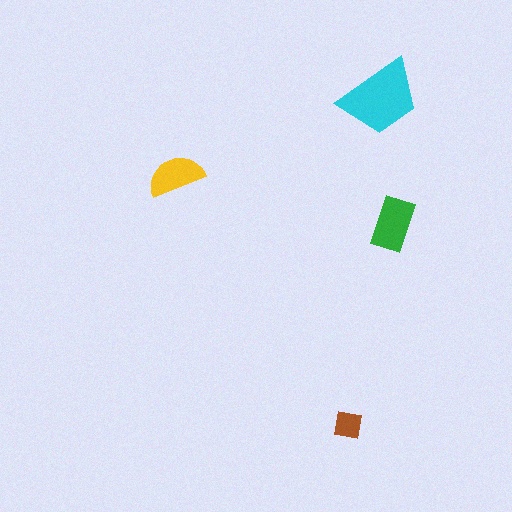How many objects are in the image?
There are 4 objects in the image.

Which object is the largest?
The cyan trapezoid.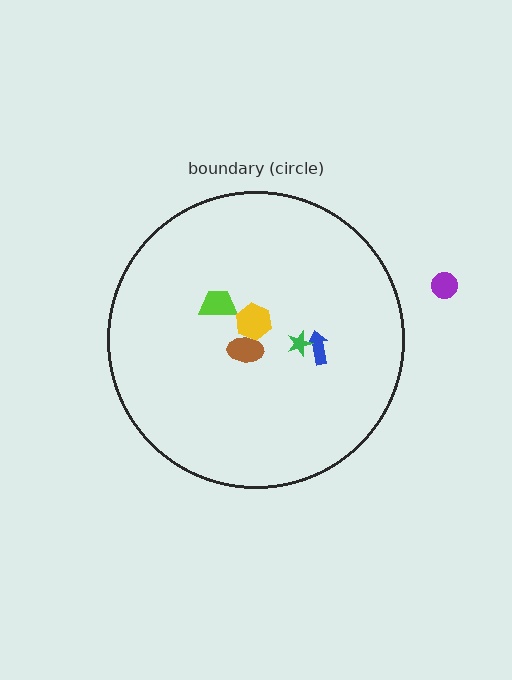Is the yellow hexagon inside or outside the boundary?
Inside.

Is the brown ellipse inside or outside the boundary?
Inside.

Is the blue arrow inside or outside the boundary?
Inside.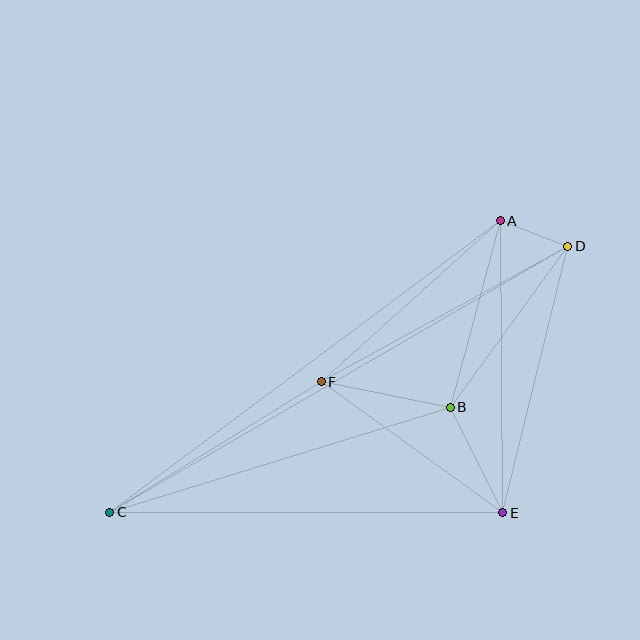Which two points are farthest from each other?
Points C and D are farthest from each other.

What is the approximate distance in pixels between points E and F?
The distance between E and F is approximately 224 pixels.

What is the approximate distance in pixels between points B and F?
The distance between B and F is approximately 131 pixels.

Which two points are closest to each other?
Points A and D are closest to each other.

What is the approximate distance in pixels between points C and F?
The distance between C and F is approximately 249 pixels.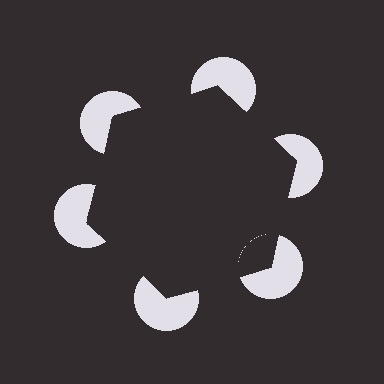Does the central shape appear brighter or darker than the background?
It typically appears slightly darker than the background, even though no actual brightness change is drawn.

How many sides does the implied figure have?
6 sides.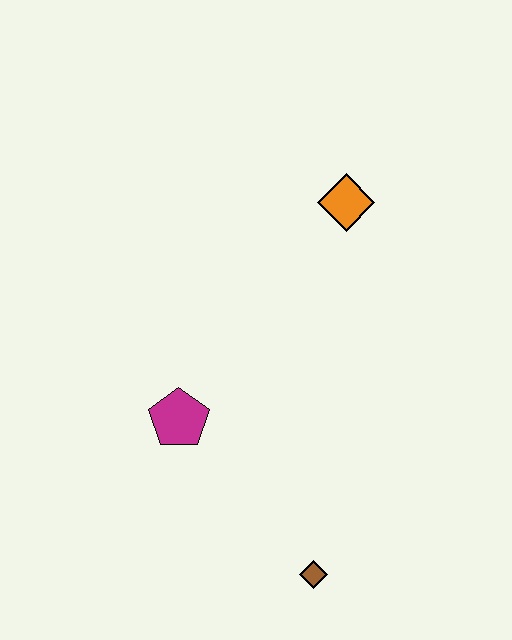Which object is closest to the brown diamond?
The magenta pentagon is closest to the brown diamond.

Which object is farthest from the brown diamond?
The orange diamond is farthest from the brown diamond.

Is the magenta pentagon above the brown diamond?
Yes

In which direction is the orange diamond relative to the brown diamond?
The orange diamond is above the brown diamond.